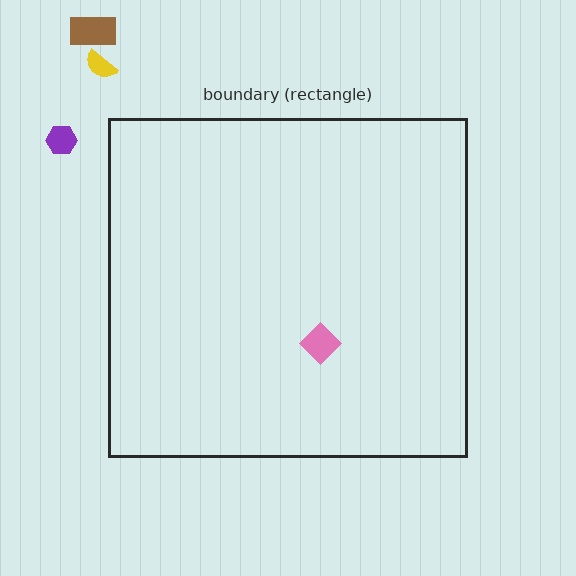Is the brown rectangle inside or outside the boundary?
Outside.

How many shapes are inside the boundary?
1 inside, 3 outside.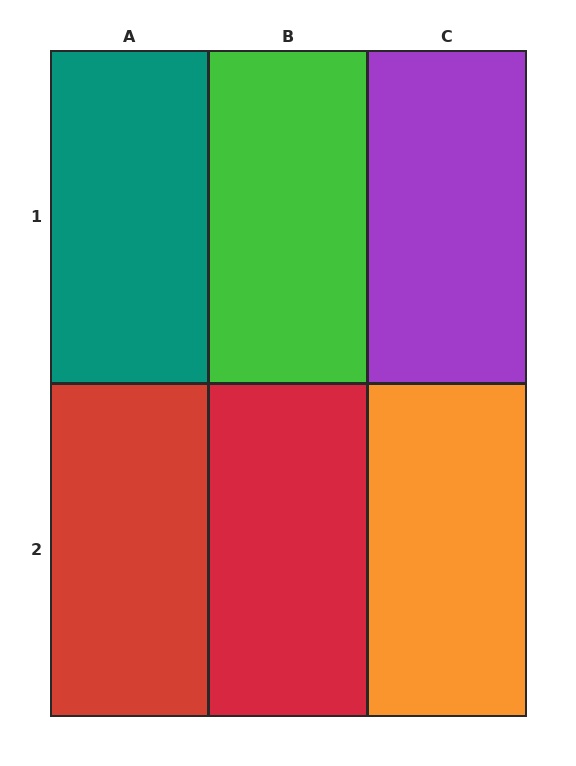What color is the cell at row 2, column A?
Red.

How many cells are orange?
1 cell is orange.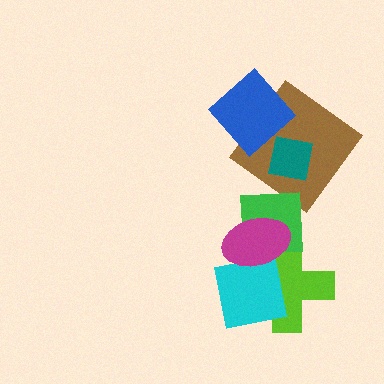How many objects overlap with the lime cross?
3 objects overlap with the lime cross.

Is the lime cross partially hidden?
Yes, it is partially covered by another shape.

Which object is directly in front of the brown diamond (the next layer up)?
The teal square is directly in front of the brown diamond.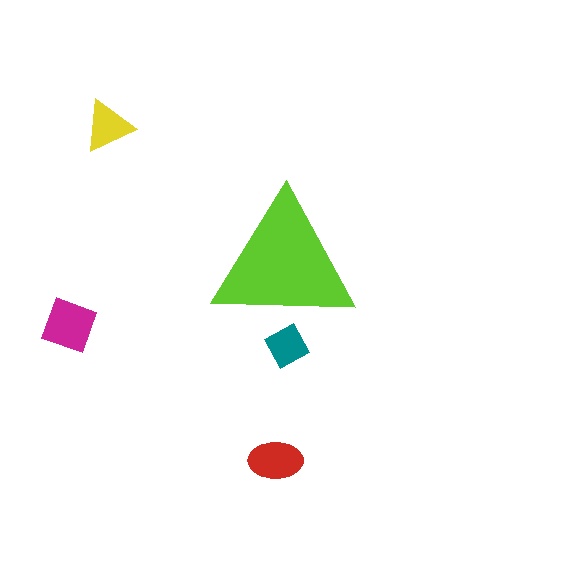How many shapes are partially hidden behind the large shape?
1 shape is partially hidden.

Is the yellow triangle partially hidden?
No, the yellow triangle is fully visible.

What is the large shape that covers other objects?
A lime triangle.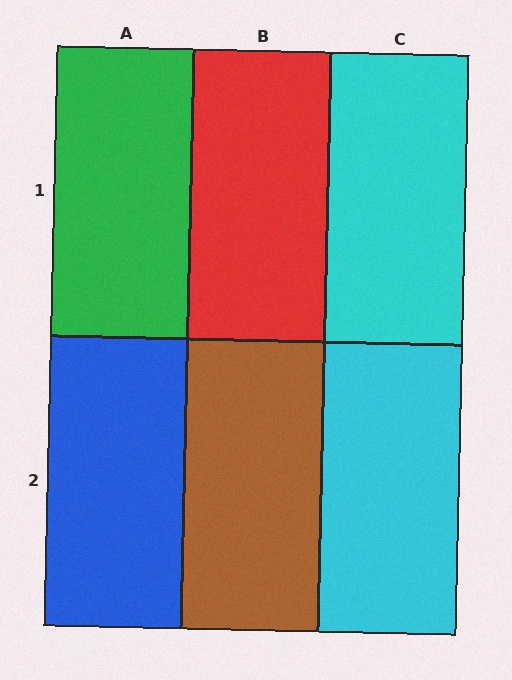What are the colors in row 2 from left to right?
Blue, brown, cyan.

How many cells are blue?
1 cell is blue.